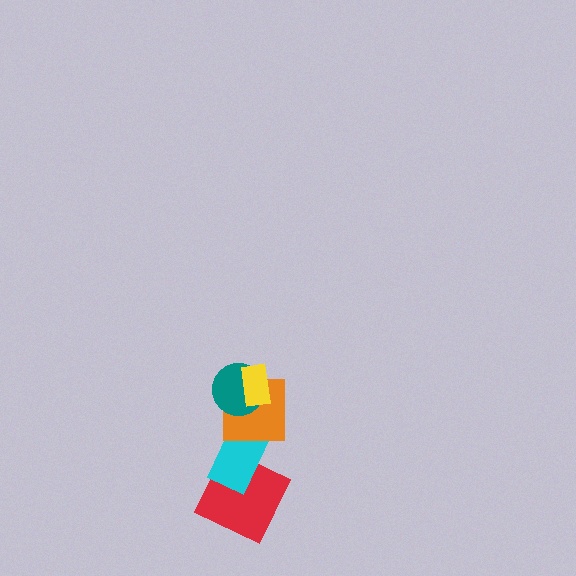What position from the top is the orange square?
The orange square is 3rd from the top.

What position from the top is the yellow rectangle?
The yellow rectangle is 1st from the top.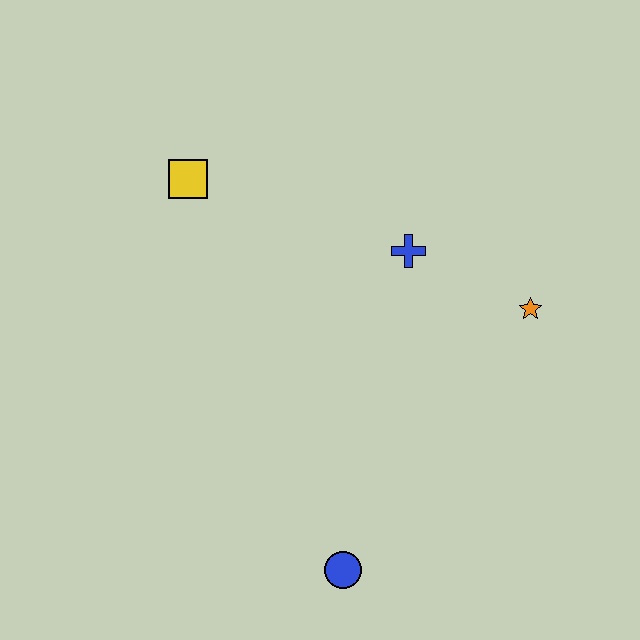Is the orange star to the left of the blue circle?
No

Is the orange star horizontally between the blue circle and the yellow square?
No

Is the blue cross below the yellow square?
Yes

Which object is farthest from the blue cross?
The blue circle is farthest from the blue cross.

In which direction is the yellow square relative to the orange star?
The yellow square is to the left of the orange star.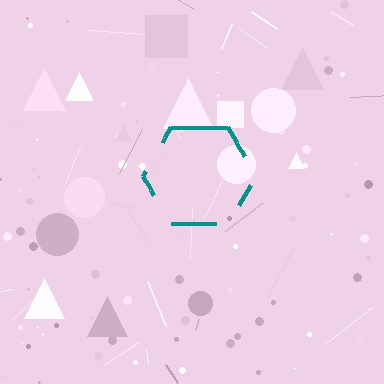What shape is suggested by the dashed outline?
The dashed outline suggests a hexagon.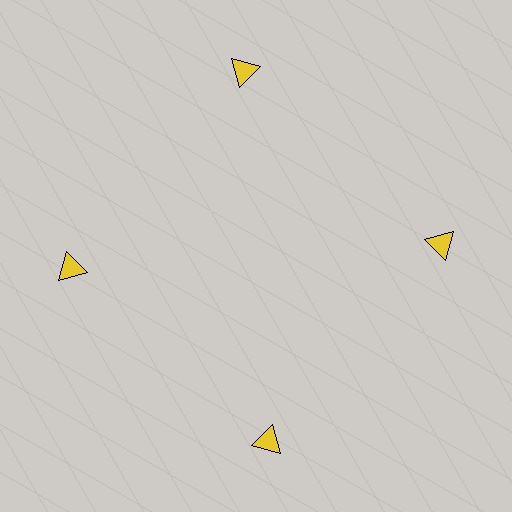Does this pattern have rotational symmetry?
Yes, this pattern has 4-fold rotational symmetry. It looks the same after rotating 90 degrees around the center.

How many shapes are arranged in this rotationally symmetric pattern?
There are 4 shapes, arranged in 4 groups of 1.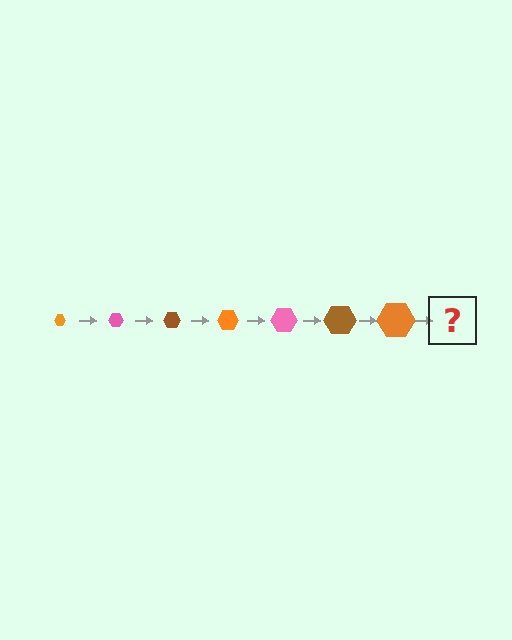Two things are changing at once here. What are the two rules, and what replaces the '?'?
The two rules are that the hexagon grows larger each step and the color cycles through orange, pink, and brown. The '?' should be a pink hexagon, larger than the previous one.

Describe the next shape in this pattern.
It should be a pink hexagon, larger than the previous one.